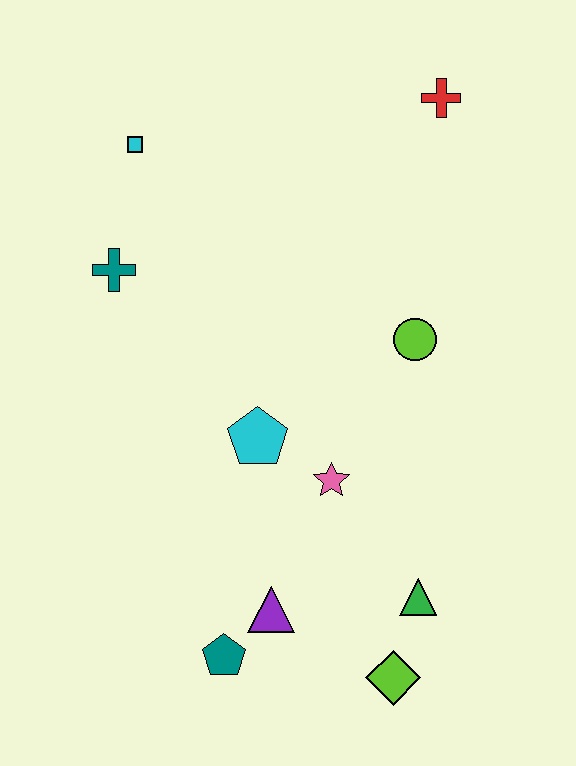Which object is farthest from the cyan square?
The lime diamond is farthest from the cyan square.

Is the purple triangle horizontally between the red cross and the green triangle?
No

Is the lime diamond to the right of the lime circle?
No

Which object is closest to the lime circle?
The pink star is closest to the lime circle.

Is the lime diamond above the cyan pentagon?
No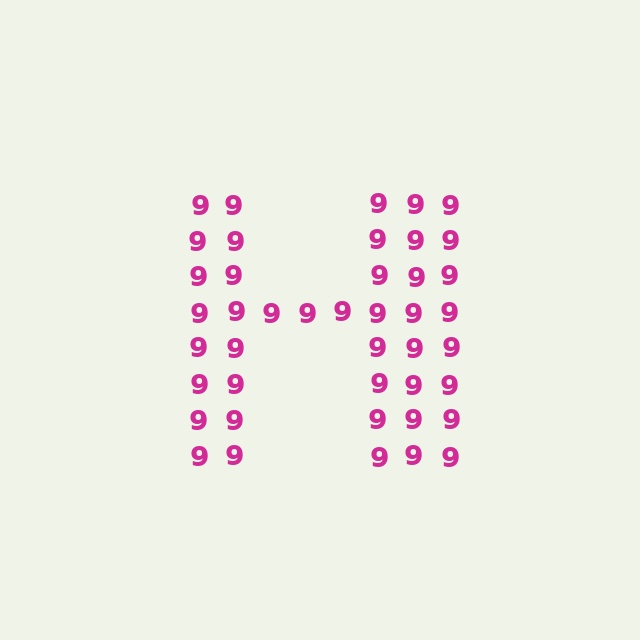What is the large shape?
The large shape is the letter H.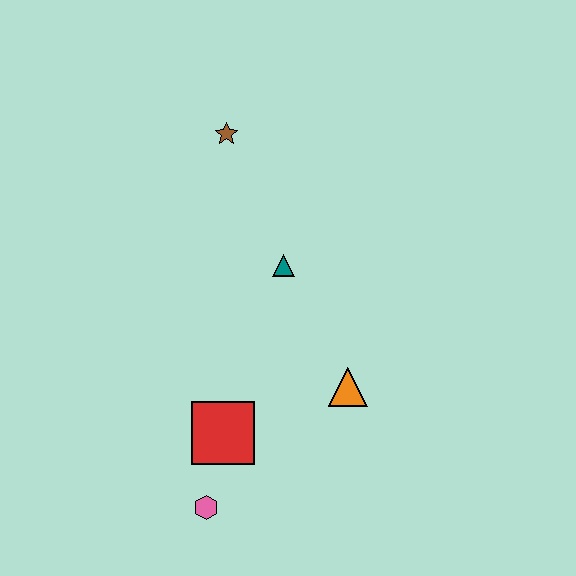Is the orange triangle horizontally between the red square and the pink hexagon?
No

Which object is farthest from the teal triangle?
The pink hexagon is farthest from the teal triangle.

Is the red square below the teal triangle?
Yes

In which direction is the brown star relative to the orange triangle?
The brown star is above the orange triangle.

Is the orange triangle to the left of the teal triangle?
No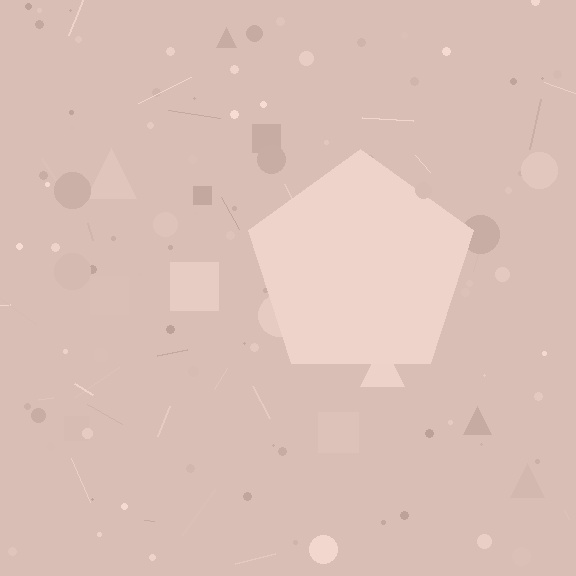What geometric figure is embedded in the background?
A pentagon is embedded in the background.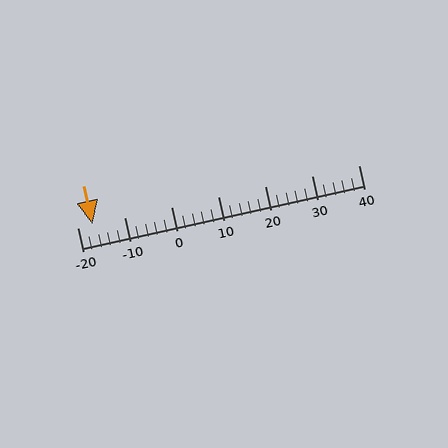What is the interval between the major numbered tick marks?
The major tick marks are spaced 10 units apart.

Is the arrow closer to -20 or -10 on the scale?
The arrow is closer to -20.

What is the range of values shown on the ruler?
The ruler shows values from -20 to 40.